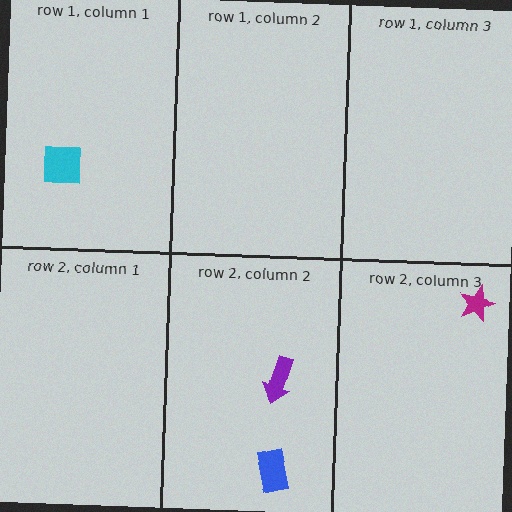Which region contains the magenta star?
The row 2, column 3 region.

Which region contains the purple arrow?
The row 2, column 2 region.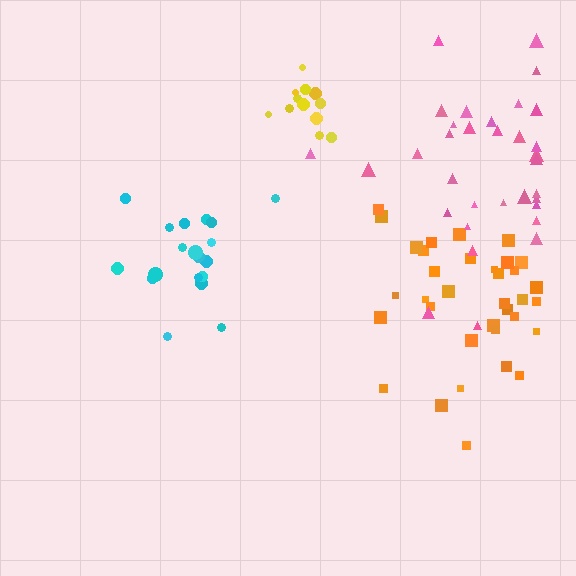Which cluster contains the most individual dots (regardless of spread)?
Orange (35).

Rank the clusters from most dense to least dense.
yellow, orange, cyan, pink.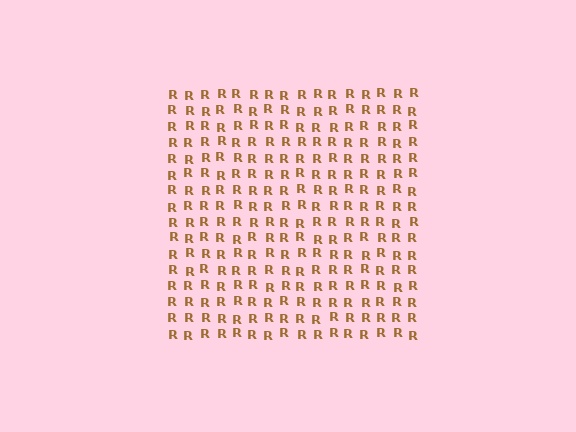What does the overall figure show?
The overall figure shows a square.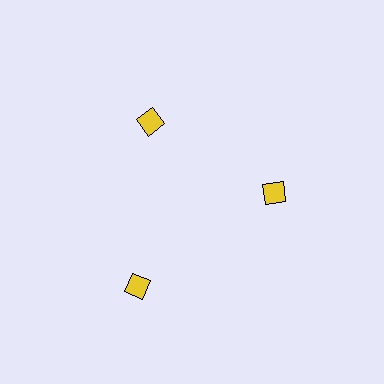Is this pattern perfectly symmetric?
No. The 3 yellow diamonds are arranged in a ring, but one element near the 7 o'clock position is pushed outward from the center, breaking the 3-fold rotational symmetry.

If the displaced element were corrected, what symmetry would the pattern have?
It would have 3-fold rotational symmetry — the pattern would map onto itself every 120 degrees.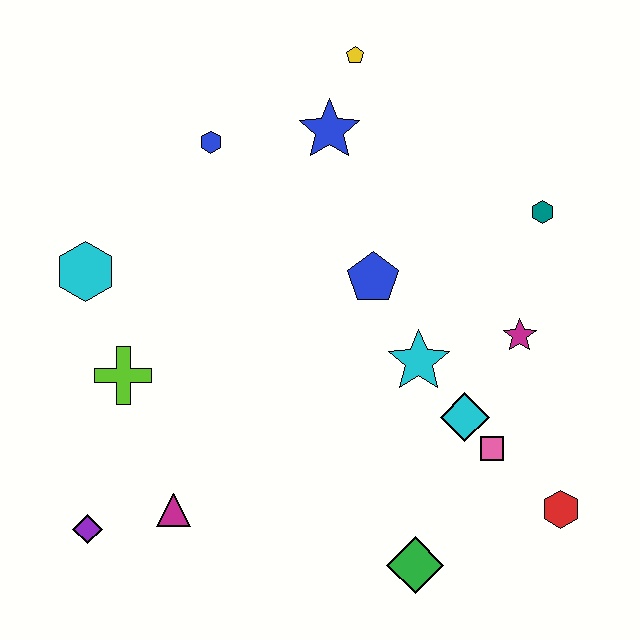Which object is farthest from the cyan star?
The purple diamond is farthest from the cyan star.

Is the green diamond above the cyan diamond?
No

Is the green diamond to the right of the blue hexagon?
Yes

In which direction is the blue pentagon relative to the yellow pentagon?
The blue pentagon is below the yellow pentagon.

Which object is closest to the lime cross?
The cyan hexagon is closest to the lime cross.